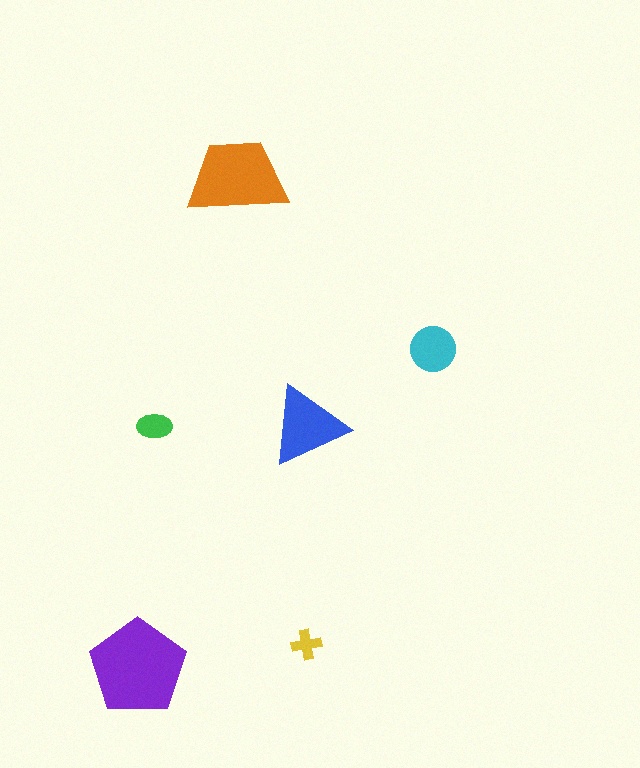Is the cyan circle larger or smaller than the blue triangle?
Smaller.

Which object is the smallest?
The yellow cross.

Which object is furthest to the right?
The cyan circle is rightmost.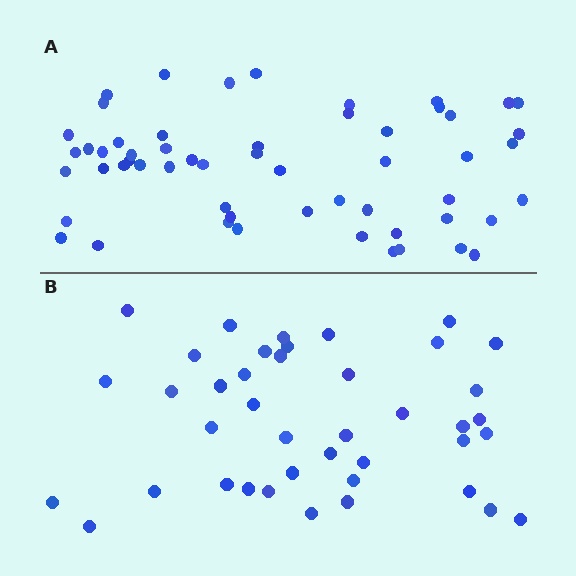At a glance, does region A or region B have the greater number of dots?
Region A (the top region) has more dots.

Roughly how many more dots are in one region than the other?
Region A has approximately 15 more dots than region B.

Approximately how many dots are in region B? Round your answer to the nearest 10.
About 40 dots. (The exact count is 41, which rounds to 40.)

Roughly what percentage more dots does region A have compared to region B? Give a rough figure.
About 35% more.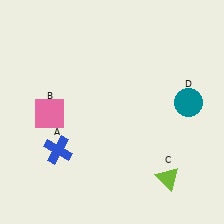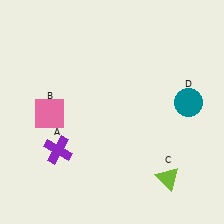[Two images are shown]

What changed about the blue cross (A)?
In Image 1, A is blue. In Image 2, it changed to purple.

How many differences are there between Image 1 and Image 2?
There is 1 difference between the two images.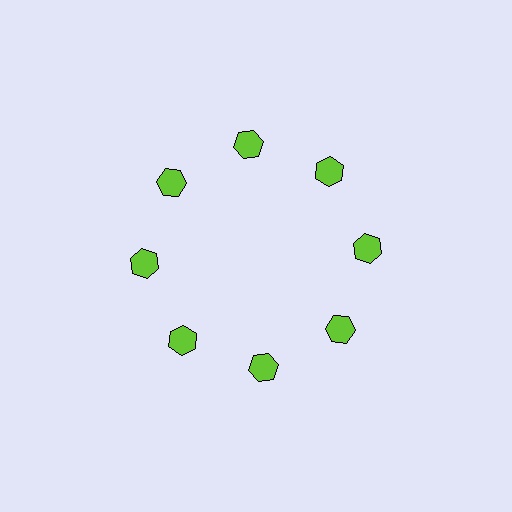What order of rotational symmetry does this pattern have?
This pattern has 8-fold rotational symmetry.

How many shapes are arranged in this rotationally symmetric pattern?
There are 8 shapes, arranged in 8 groups of 1.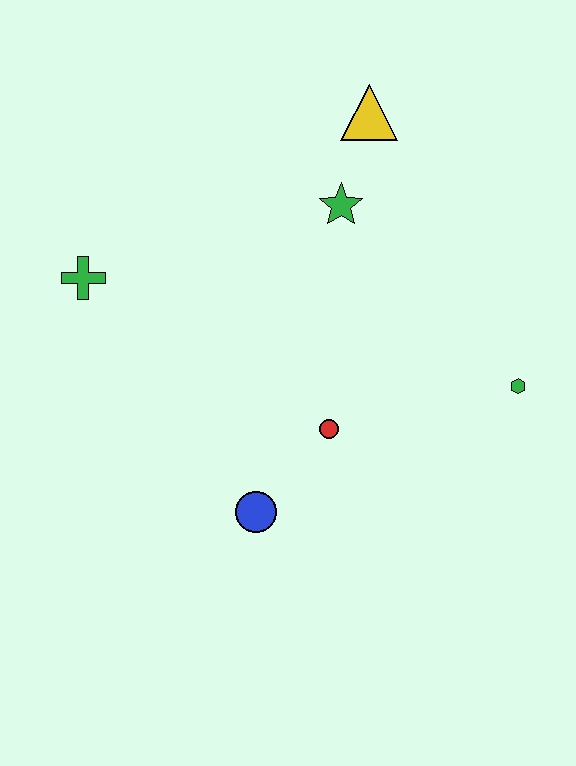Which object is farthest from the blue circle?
The yellow triangle is farthest from the blue circle.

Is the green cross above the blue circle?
Yes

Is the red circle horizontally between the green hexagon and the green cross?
Yes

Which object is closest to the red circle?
The blue circle is closest to the red circle.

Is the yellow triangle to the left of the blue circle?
No